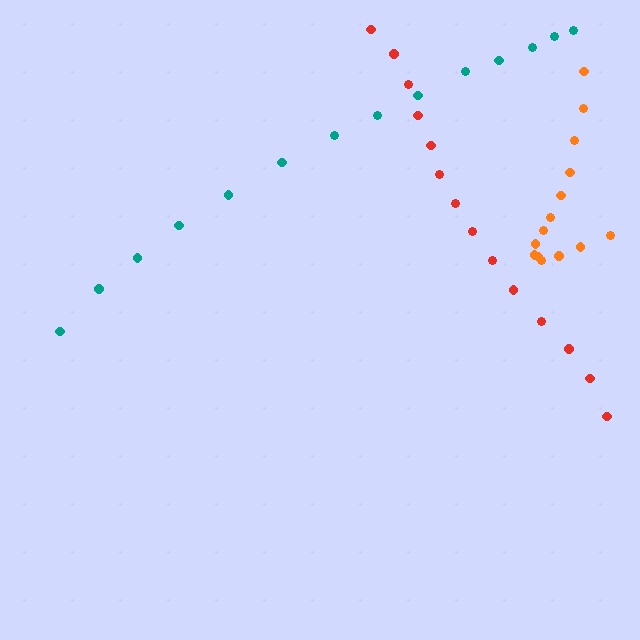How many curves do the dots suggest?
There are 3 distinct paths.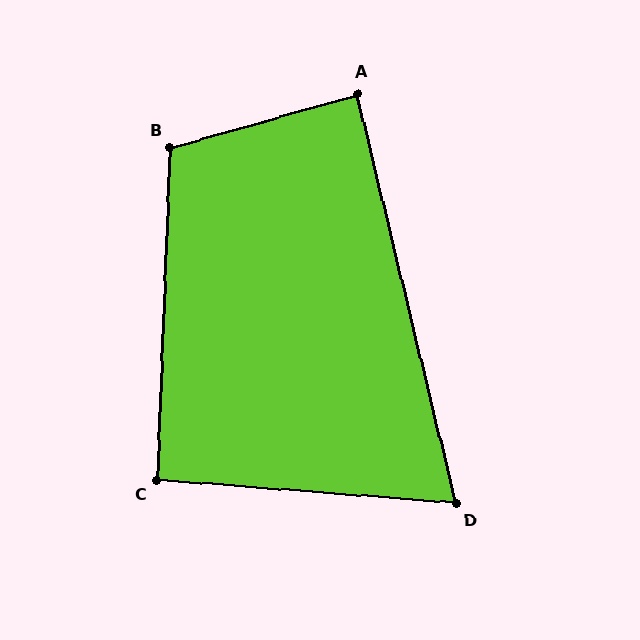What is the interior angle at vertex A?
Approximately 88 degrees (approximately right).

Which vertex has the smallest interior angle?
D, at approximately 72 degrees.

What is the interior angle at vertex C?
Approximately 92 degrees (approximately right).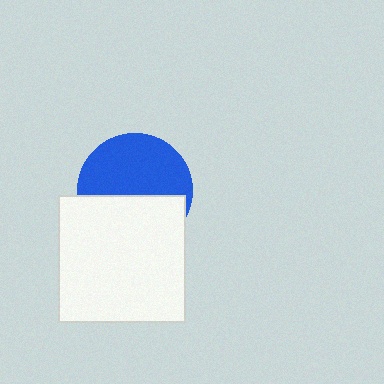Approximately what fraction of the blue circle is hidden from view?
Roughly 43% of the blue circle is hidden behind the white square.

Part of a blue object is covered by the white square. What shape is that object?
It is a circle.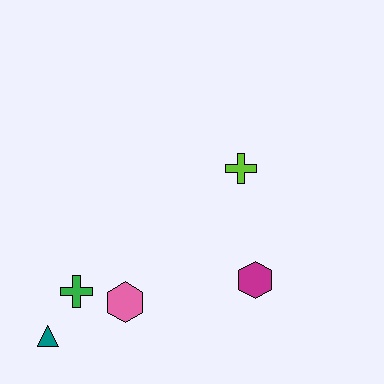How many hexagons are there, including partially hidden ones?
There are 2 hexagons.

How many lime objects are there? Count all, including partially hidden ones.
There is 1 lime object.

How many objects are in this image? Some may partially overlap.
There are 5 objects.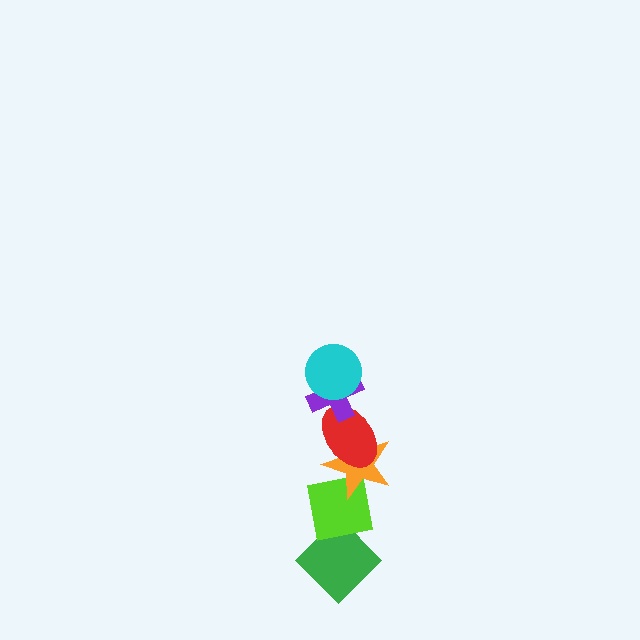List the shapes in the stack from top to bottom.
From top to bottom: the cyan circle, the purple cross, the red ellipse, the orange star, the lime square, the green diamond.